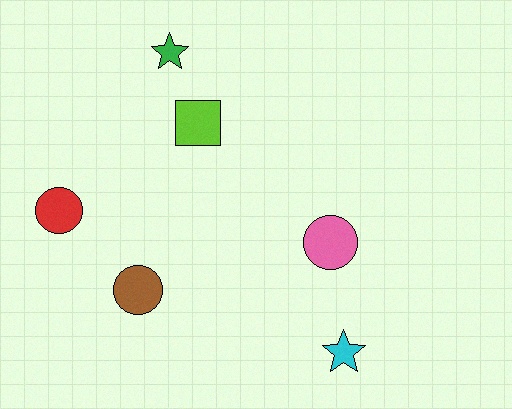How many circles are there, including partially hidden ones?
There are 3 circles.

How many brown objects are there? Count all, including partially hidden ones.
There is 1 brown object.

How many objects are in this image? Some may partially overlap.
There are 6 objects.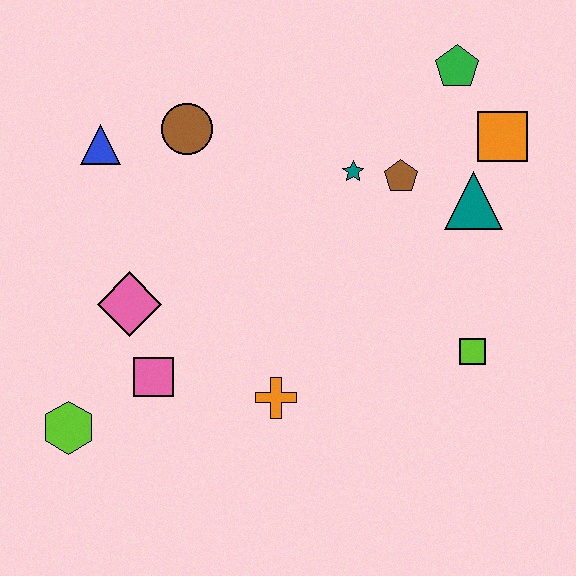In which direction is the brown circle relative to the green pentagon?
The brown circle is to the left of the green pentagon.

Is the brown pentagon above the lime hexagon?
Yes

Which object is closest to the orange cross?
The pink square is closest to the orange cross.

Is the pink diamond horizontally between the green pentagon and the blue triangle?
Yes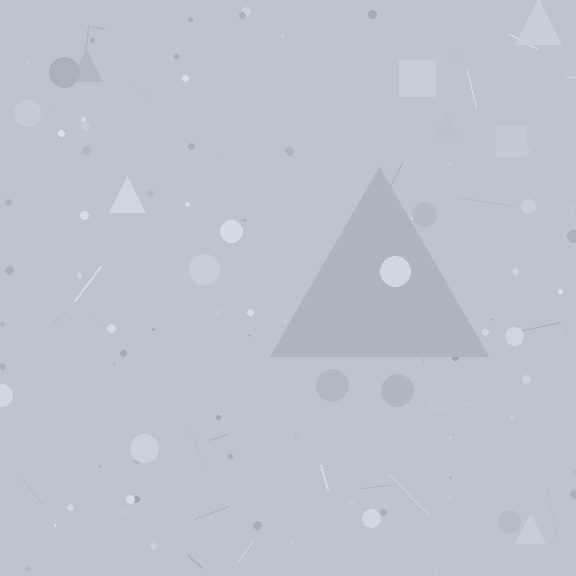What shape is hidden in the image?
A triangle is hidden in the image.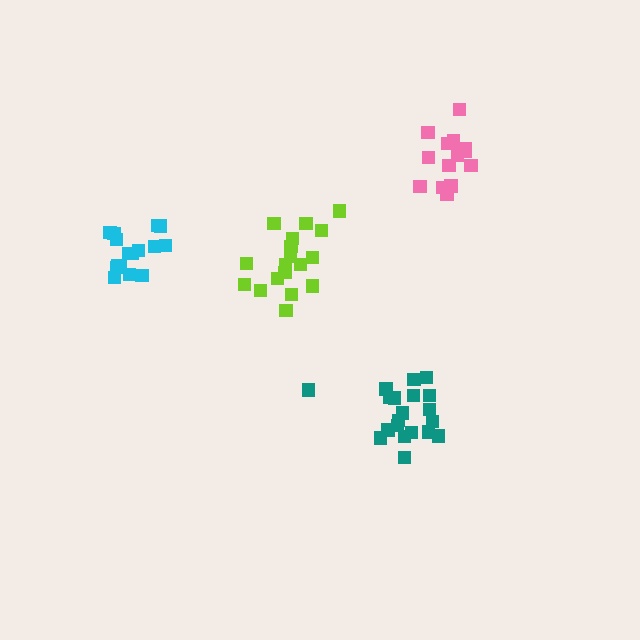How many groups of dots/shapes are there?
There are 4 groups.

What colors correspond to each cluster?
The clusters are colored: teal, lime, cyan, pink.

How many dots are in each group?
Group 1: 20 dots, Group 2: 18 dots, Group 3: 16 dots, Group 4: 17 dots (71 total).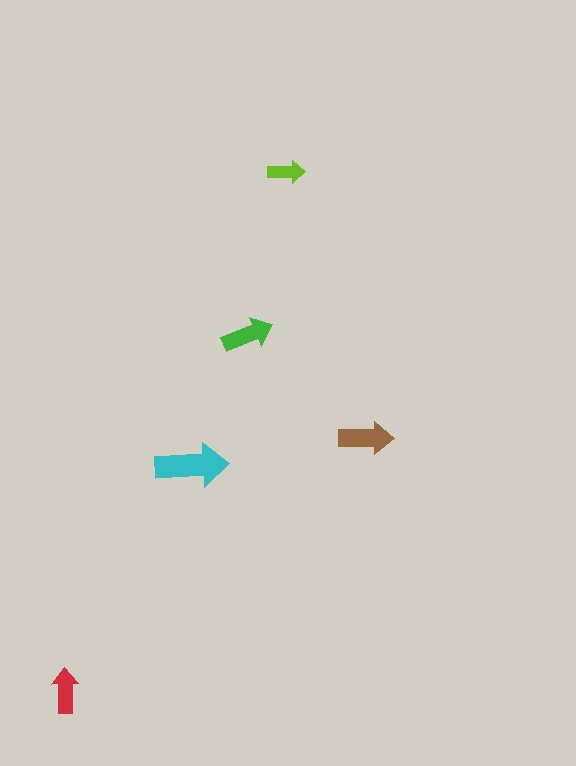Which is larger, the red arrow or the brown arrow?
The brown one.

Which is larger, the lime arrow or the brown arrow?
The brown one.